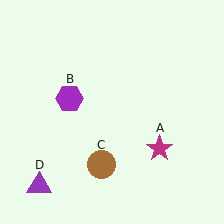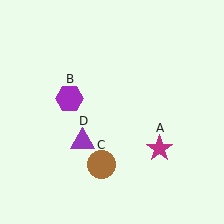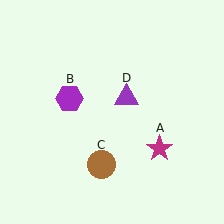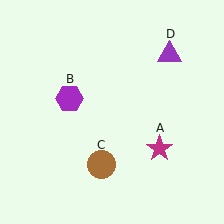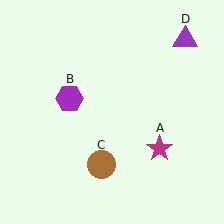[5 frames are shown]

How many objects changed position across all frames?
1 object changed position: purple triangle (object D).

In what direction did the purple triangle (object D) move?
The purple triangle (object D) moved up and to the right.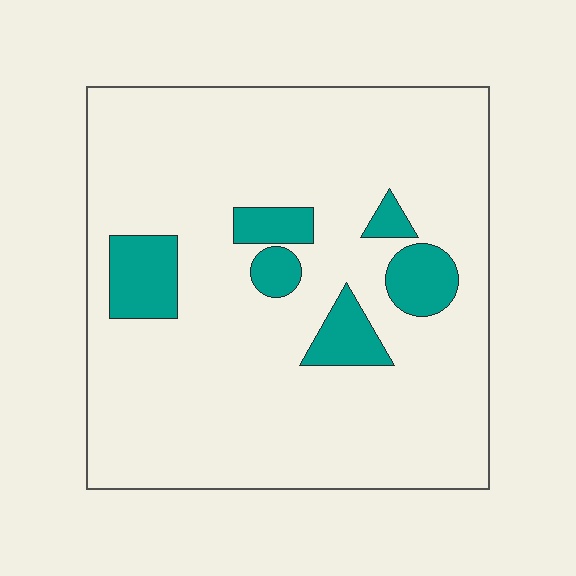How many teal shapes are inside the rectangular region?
6.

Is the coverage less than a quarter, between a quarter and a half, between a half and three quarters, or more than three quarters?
Less than a quarter.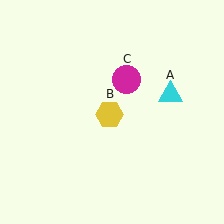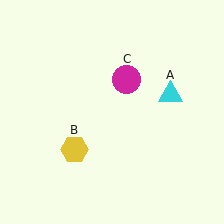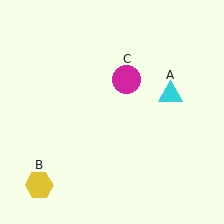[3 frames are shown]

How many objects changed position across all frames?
1 object changed position: yellow hexagon (object B).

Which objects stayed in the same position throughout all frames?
Cyan triangle (object A) and magenta circle (object C) remained stationary.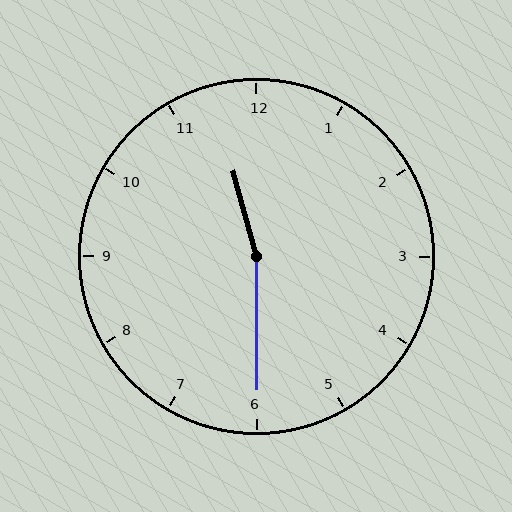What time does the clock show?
11:30.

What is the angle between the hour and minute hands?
Approximately 165 degrees.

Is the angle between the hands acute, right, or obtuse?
It is obtuse.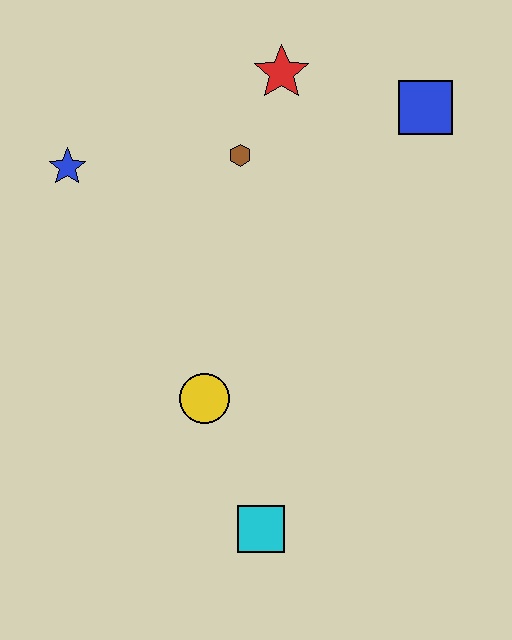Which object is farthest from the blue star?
The cyan square is farthest from the blue star.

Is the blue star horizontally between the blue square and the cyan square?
No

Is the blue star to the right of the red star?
No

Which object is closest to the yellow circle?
The cyan square is closest to the yellow circle.